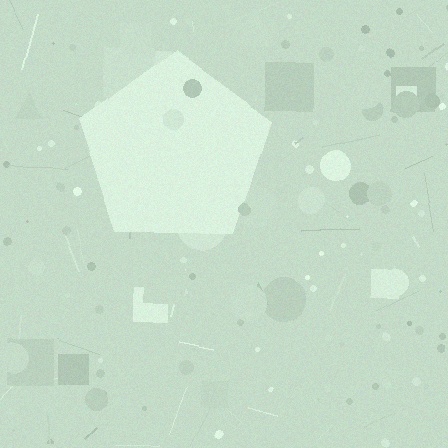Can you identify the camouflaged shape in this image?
The camouflaged shape is a pentagon.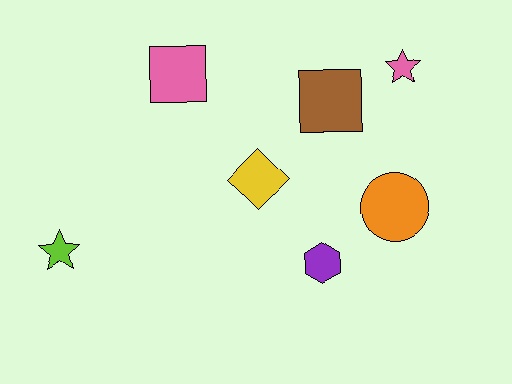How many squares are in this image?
There are 2 squares.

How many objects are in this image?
There are 7 objects.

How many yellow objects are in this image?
There is 1 yellow object.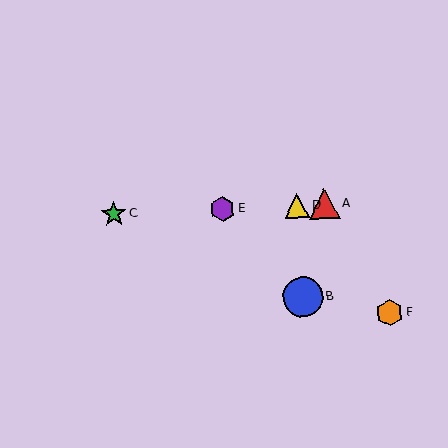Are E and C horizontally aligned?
Yes, both are at y≈209.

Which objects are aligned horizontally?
Objects A, C, D, E are aligned horizontally.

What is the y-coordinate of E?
Object E is at y≈209.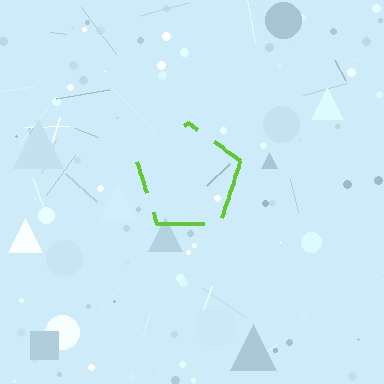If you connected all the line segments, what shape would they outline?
They would outline a pentagon.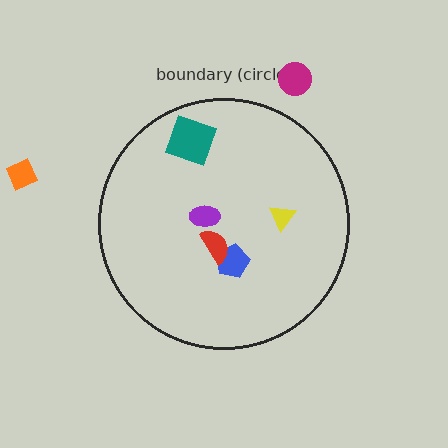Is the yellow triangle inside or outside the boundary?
Inside.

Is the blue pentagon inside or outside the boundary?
Inside.